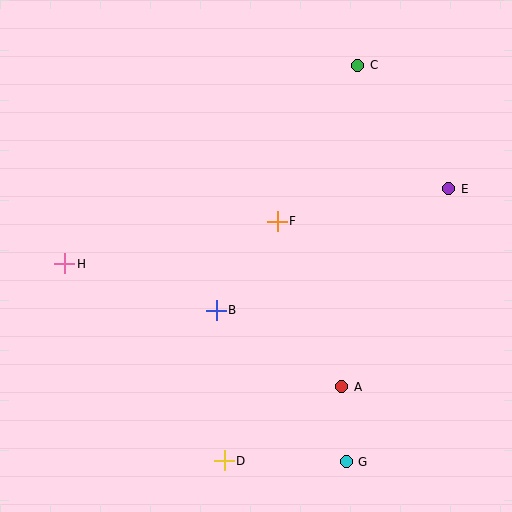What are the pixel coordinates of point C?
Point C is at (358, 65).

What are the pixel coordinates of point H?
Point H is at (65, 264).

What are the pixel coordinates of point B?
Point B is at (216, 310).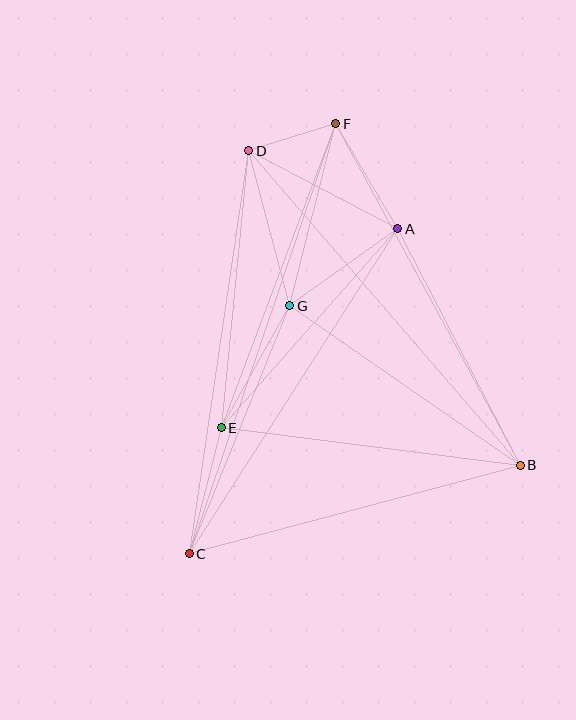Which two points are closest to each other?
Points D and F are closest to each other.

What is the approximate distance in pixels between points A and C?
The distance between A and C is approximately 386 pixels.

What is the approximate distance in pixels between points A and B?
The distance between A and B is approximately 266 pixels.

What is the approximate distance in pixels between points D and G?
The distance between D and G is approximately 161 pixels.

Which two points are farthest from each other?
Points C and F are farthest from each other.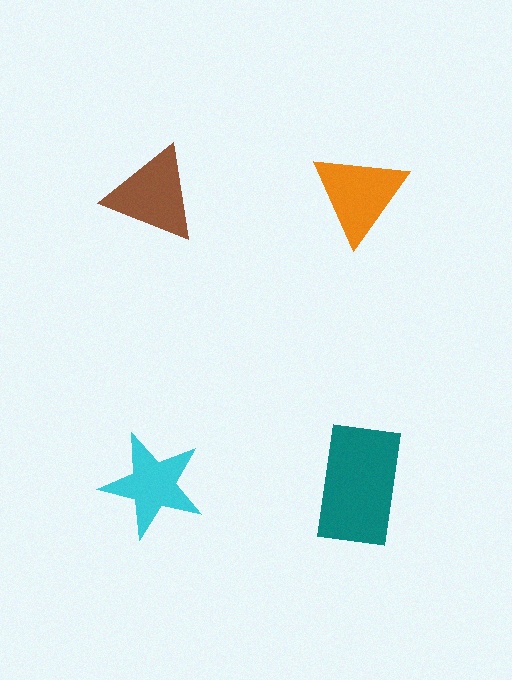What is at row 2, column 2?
A teal rectangle.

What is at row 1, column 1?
A brown triangle.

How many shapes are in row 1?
2 shapes.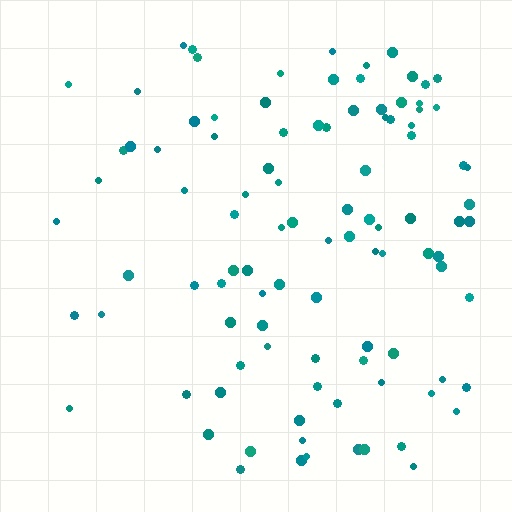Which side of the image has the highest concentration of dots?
The right.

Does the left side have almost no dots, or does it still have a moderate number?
Still a moderate number, just noticeably fewer than the right.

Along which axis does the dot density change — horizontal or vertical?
Horizontal.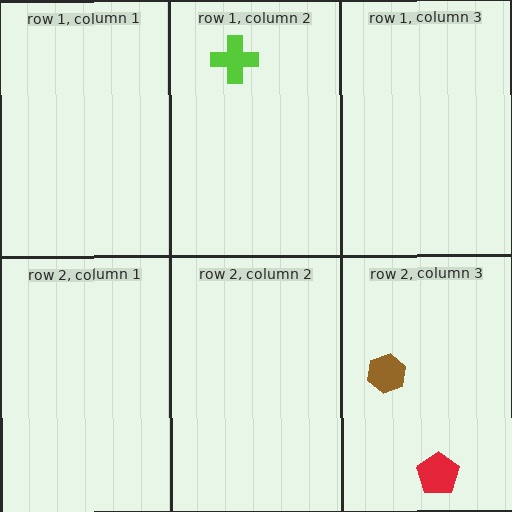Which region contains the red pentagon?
The row 2, column 3 region.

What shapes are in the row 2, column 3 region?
The red pentagon, the brown hexagon.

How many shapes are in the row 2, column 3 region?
2.